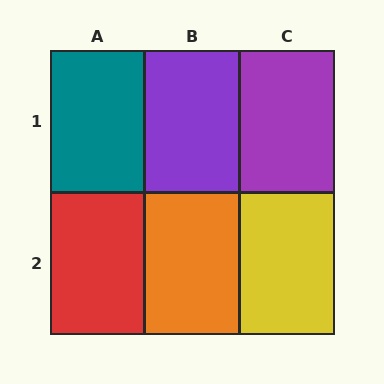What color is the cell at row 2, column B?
Orange.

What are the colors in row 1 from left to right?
Teal, purple, purple.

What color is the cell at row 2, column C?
Yellow.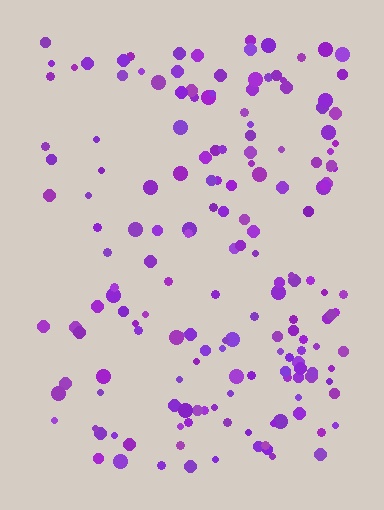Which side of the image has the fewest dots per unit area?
The left.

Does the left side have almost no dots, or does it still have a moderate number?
Still a moderate number, just noticeably fewer than the right.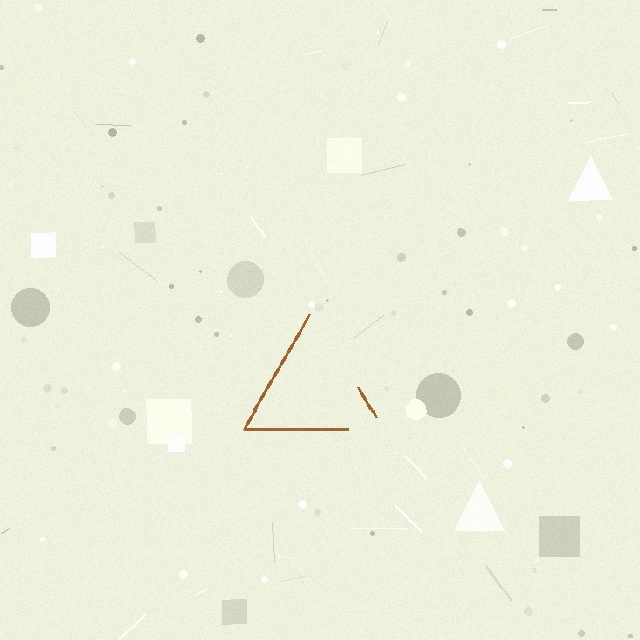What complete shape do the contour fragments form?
The contour fragments form a triangle.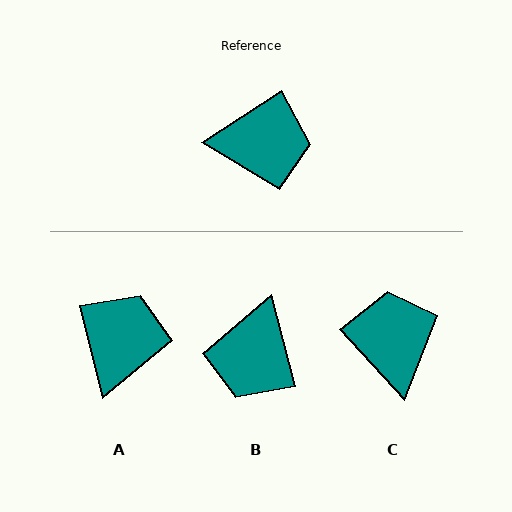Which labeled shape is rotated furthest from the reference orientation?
B, about 108 degrees away.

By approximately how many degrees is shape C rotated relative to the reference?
Approximately 100 degrees counter-clockwise.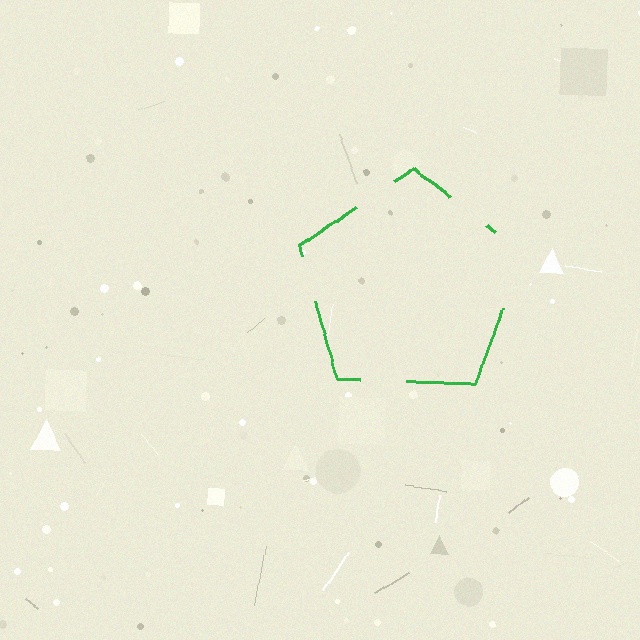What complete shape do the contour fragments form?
The contour fragments form a pentagon.